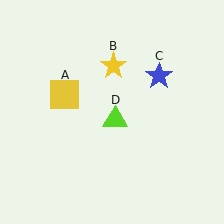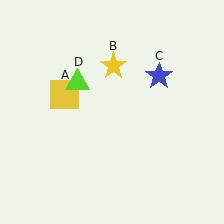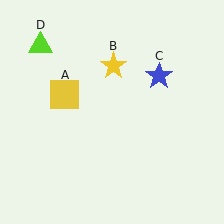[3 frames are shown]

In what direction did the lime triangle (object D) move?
The lime triangle (object D) moved up and to the left.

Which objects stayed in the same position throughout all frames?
Yellow square (object A) and yellow star (object B) and blue star (object C) remained stationary.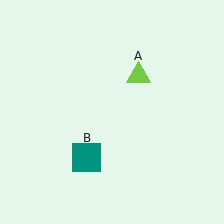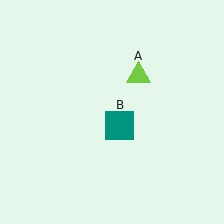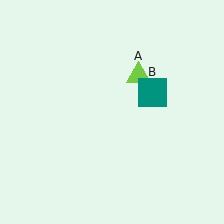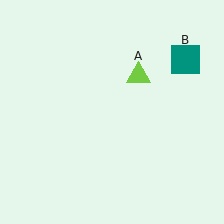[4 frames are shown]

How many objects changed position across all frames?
1 object changed position: teal square (object B).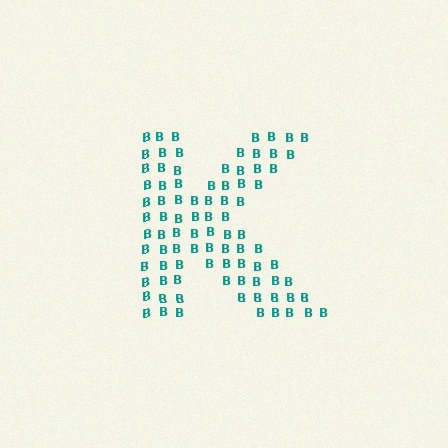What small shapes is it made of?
It is made of small letter B's.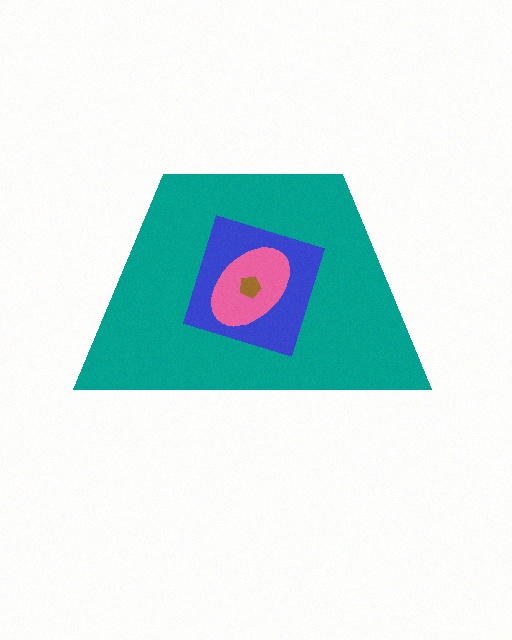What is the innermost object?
The brown pentagon.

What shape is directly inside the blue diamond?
The pink ellipse.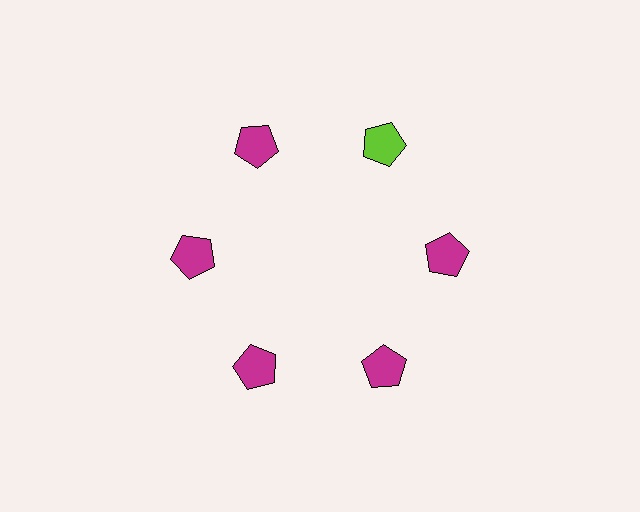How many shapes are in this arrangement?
There are 6 shapes arranged in a ring pattern.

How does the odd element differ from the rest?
It has a different color: lime instead of magenta.